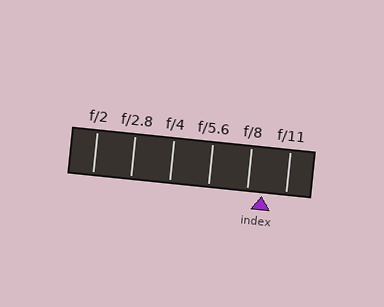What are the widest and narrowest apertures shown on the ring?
The widest aperture shown is f/2 and the narrowest is f/11.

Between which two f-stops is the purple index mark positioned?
The index mark is between f/8 and f/11.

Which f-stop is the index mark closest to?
The index mark is closest to f/8.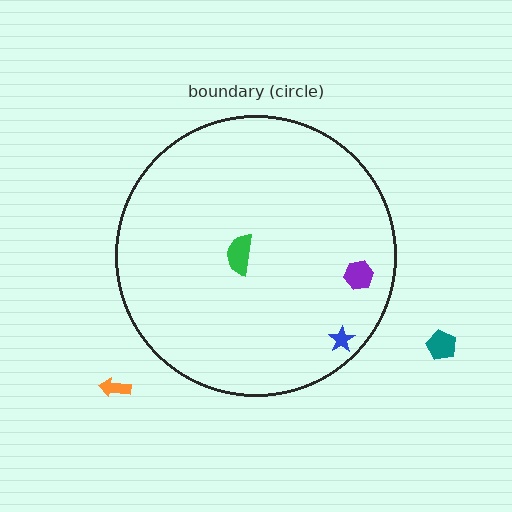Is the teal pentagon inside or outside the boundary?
Outside.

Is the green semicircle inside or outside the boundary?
Inside.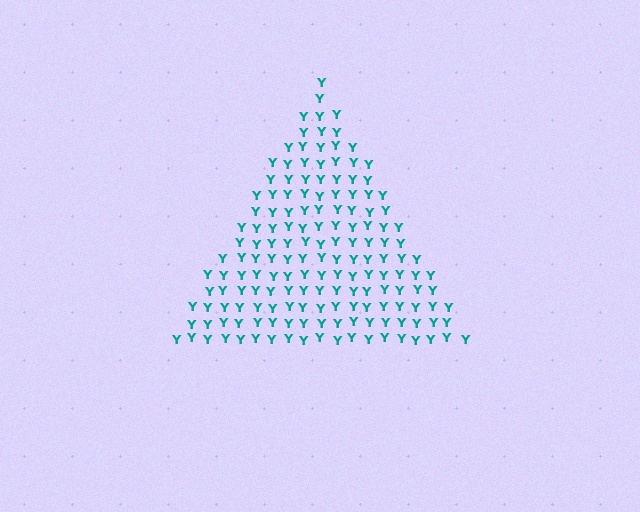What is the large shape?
The large shape is a triangle.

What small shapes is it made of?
It is made of small letter Y's.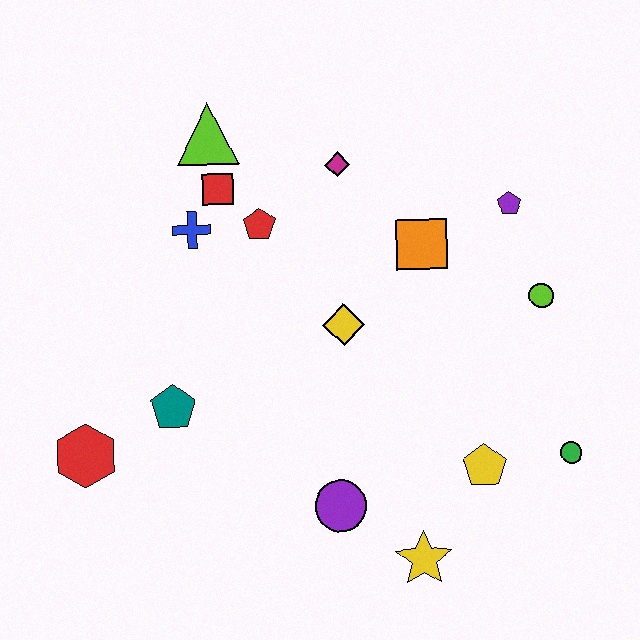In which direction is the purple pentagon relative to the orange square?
The purple pentagon is to the right of the orange square.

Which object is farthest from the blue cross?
The green circle is farthest from the blue cross.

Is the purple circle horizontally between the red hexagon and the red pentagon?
No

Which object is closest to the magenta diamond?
The red pentagon is closest to the magenta diamond.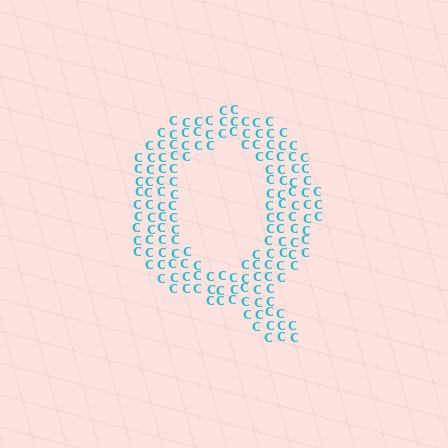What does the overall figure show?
The overall figure shows the letter Q.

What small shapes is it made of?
It is made of small letter C's.